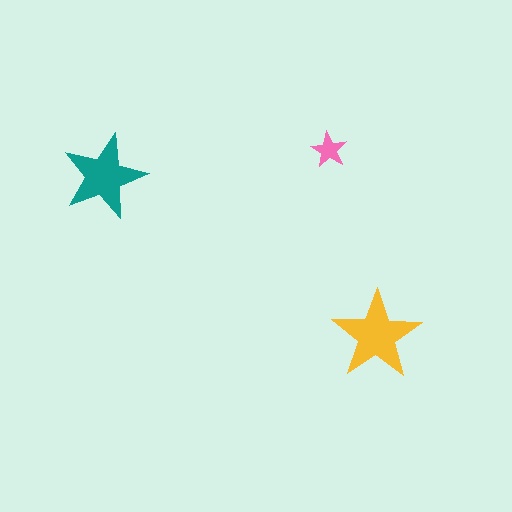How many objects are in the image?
There are 3 objects in the image.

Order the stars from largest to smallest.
the yellow one, the teal one, the pink one.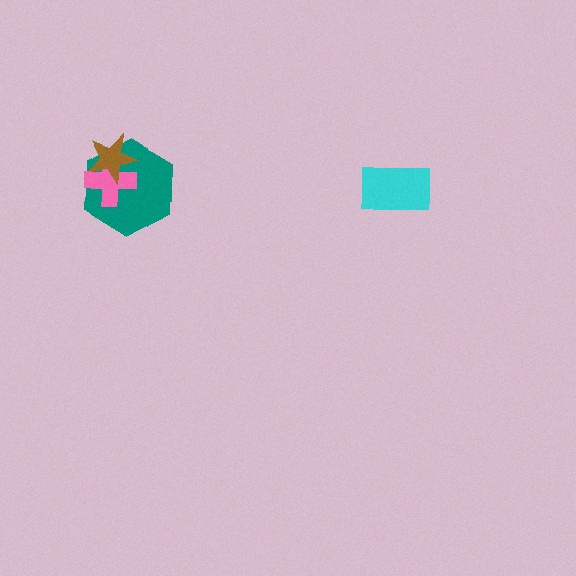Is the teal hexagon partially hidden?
Yes, it is partially covered by another shape.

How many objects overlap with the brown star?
2 objects overlap with the brown star.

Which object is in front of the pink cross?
The brown star is in front of the pink cross.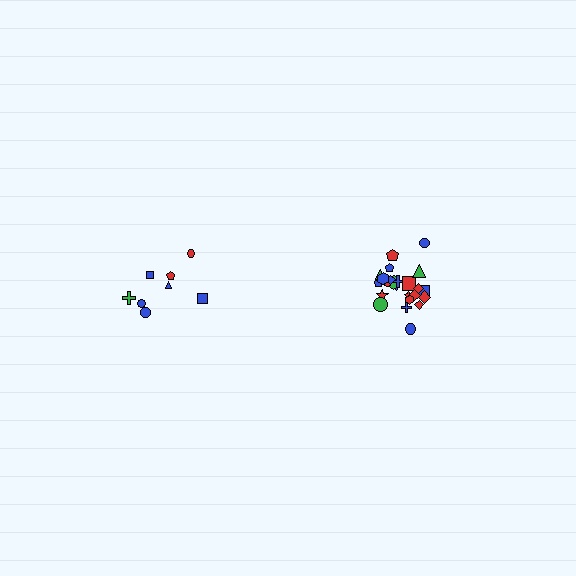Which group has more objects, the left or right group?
The right group.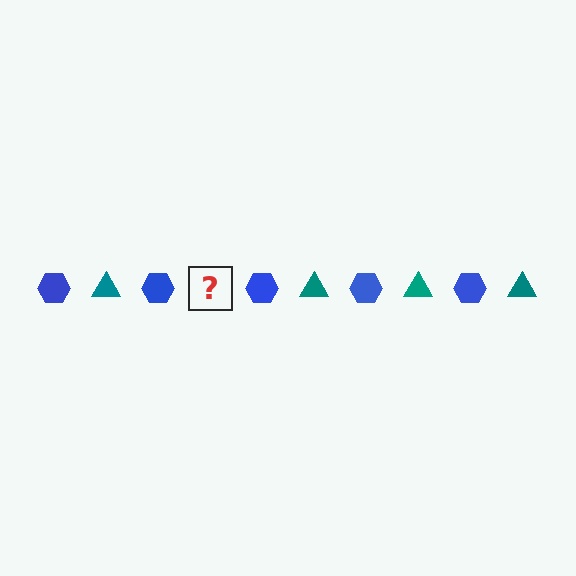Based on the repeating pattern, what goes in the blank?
The blank should be a teal triangle.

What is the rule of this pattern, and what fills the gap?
The rule is that the pattern alternates between blue hexagon and teal triangle. The gap should be filled with a teal triangle.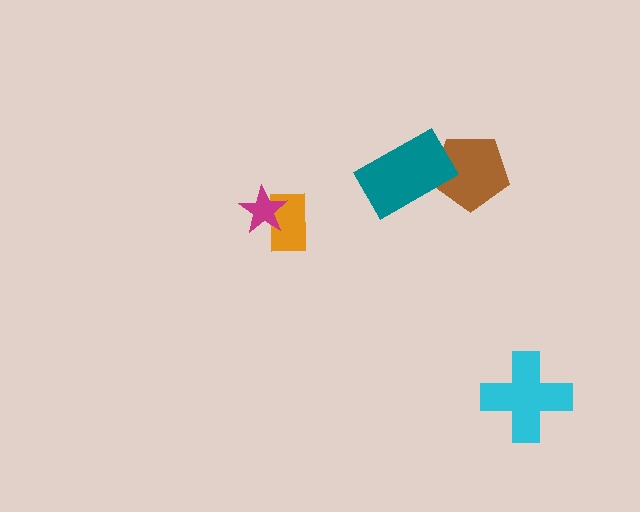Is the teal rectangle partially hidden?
No, no other shape covers it.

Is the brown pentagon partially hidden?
Yes, it is partially covered by another shape.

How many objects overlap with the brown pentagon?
1 object overlaps with the brown pentagon.